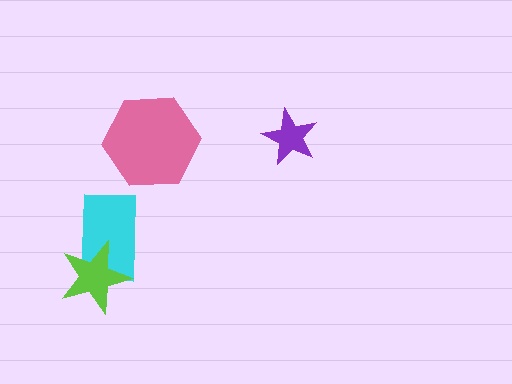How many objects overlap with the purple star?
0 objects overlap with the purple star.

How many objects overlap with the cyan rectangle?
1 object overlaps with the cyan rectangle.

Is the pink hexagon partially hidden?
No, no other shape covers it.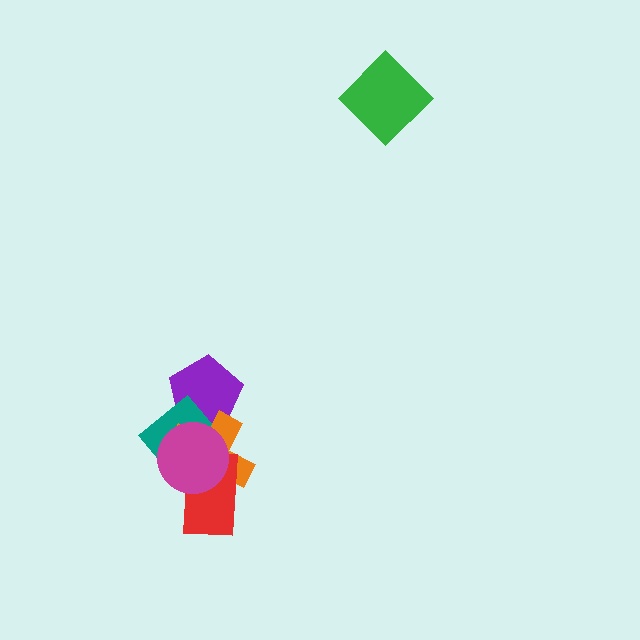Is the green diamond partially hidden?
No, no other shape covers it.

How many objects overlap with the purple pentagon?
3 objects overlap with the purple pentagon.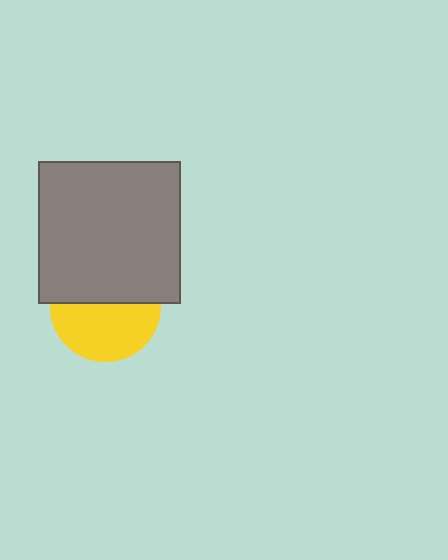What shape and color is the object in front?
The object in front is a gray square.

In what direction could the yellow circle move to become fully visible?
The yellow circle could move down. That would shift it out from behind the gray square entirely.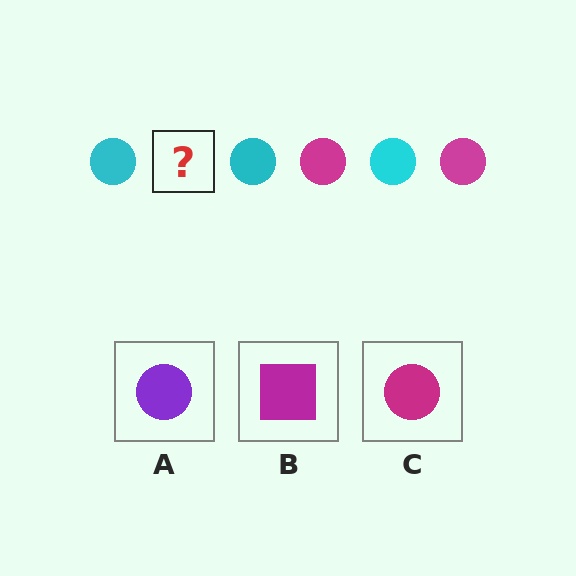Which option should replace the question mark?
Option C.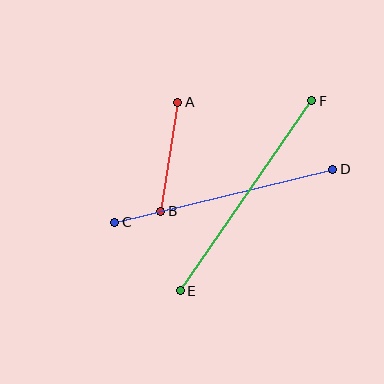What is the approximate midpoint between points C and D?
The midpoint is at approximately (224, 196) pixels.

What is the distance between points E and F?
The distance is approximately 231 pixels.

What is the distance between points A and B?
The distance is approximately 111 pixels.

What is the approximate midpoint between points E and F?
The midpoint is at approximately (246, 196) pixels.